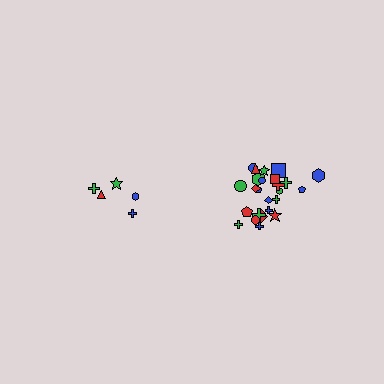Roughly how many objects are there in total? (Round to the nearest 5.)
Roughly 30 objects in total.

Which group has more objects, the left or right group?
The right group.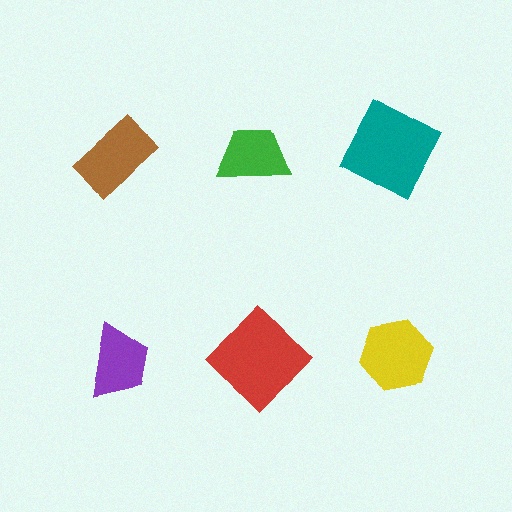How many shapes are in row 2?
3 shapes.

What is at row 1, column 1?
A brown rectangle.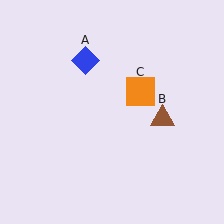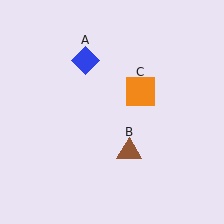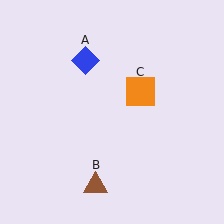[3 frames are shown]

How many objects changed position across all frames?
1 object changed position: brown triangle (object B).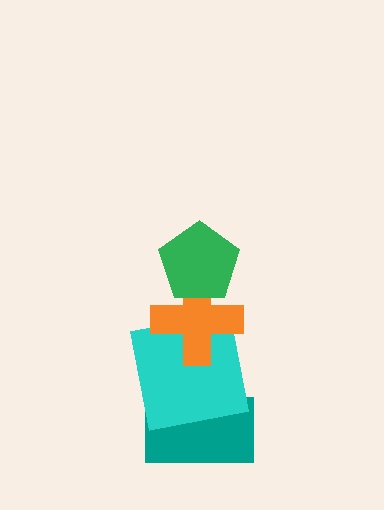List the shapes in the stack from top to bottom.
From top to bottom: the green pentagon, the orange cross, the cyan square, the teal rectangle.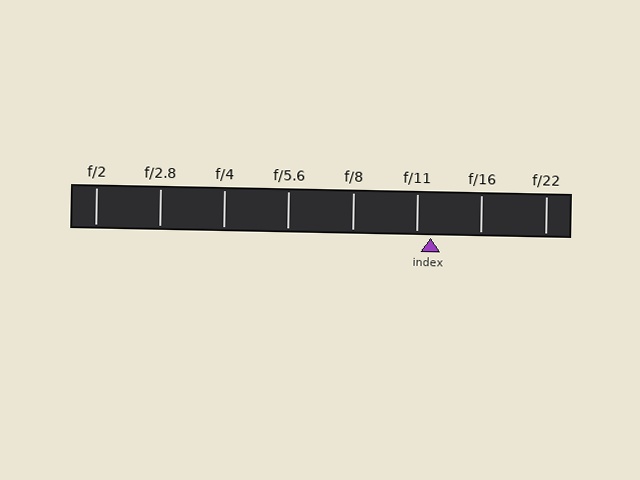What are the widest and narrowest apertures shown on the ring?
The widest aperture shown is f/2 and the narrowest is f/22.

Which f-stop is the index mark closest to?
The index mark is closest to f/11.